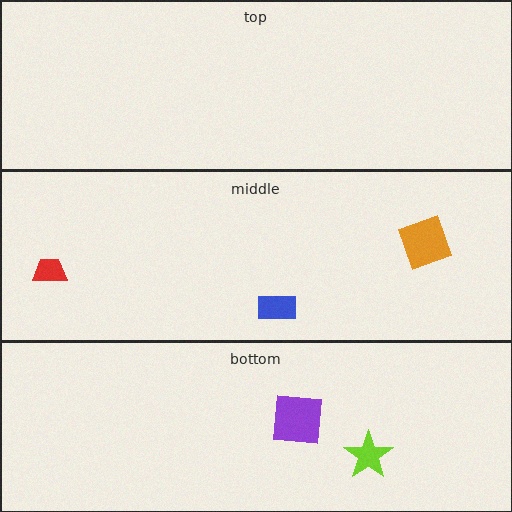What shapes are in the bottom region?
The lime star, the purple square.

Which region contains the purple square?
The bottom region.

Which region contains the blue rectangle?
The middle region.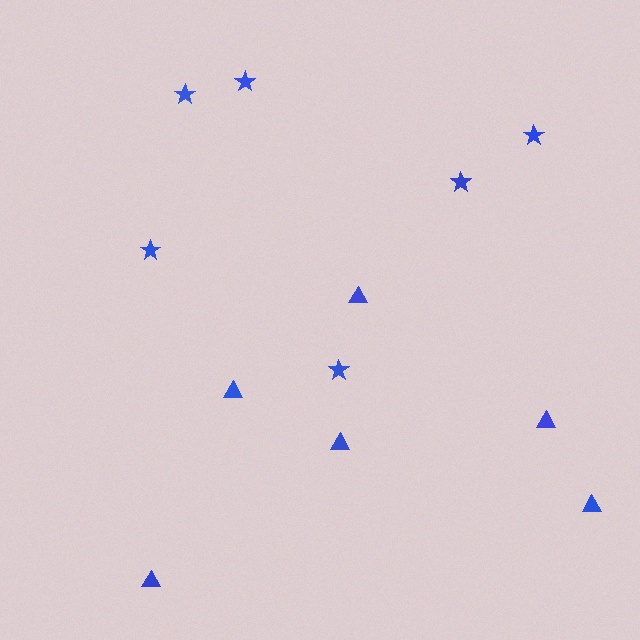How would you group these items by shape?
There are 2 groups: one group of stars (6) and one group of triangles (6).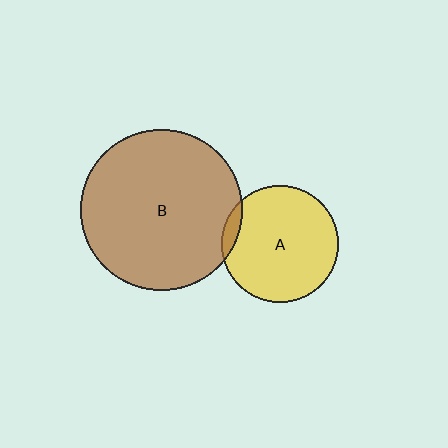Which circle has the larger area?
Circle B (brown).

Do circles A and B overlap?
Yes.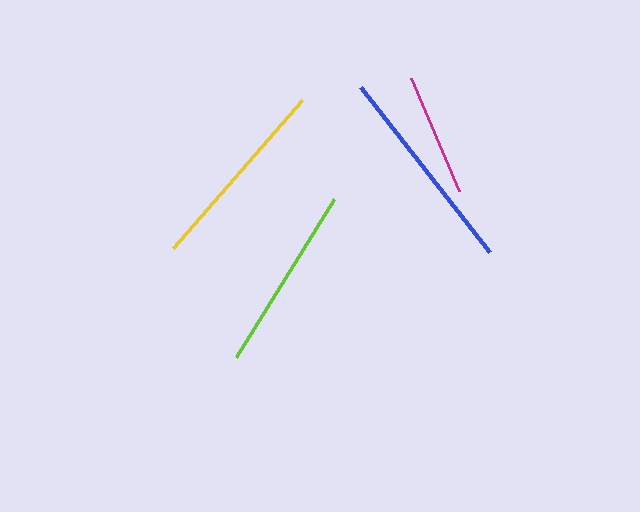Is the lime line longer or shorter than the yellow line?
The yellow line is longer than the lime line.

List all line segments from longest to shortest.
From longest to shortest: blue, yellow, lime, magenta.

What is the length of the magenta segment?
The magenta segment is approximately 123 pixels long.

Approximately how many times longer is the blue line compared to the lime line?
The blue line is approximately 1.1 times the length of the lime line.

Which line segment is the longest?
The blue line is the longest at approximately 209 pixels.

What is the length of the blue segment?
The blue segment is approximately 209 pixels long.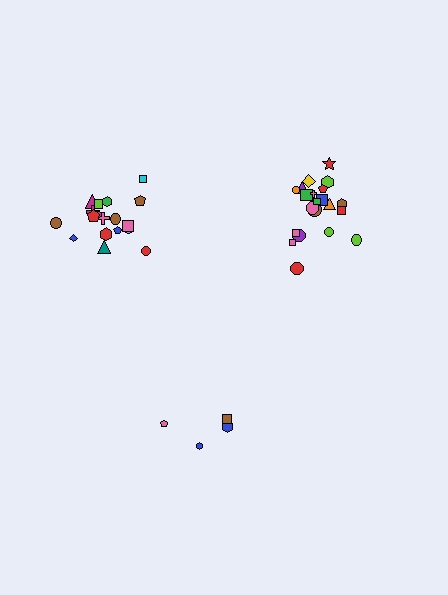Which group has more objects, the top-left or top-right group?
The top-right group.